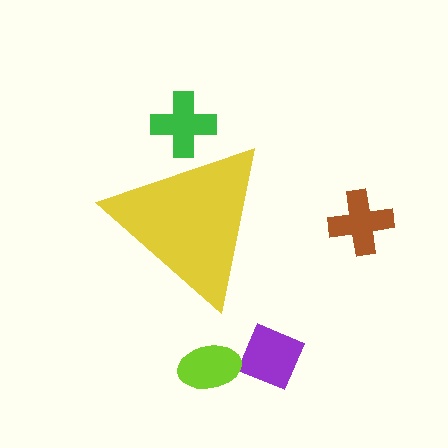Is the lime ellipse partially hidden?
No, the lime ellipse is fully visible.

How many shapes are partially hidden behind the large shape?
1 shape is partially hidden.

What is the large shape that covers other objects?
A yellow triangle.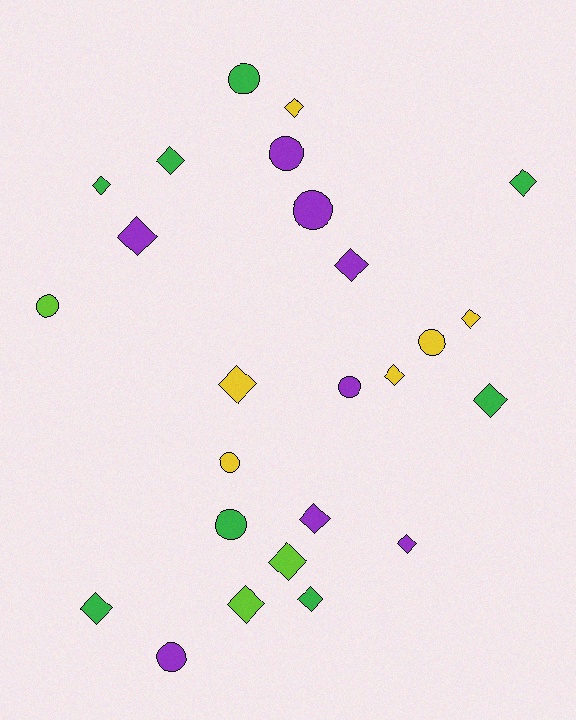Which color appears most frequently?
Purple, with 8 objects.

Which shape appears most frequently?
Diamond, with 16 objects.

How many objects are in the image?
There are 25 objects.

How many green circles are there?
There are 2 green circles.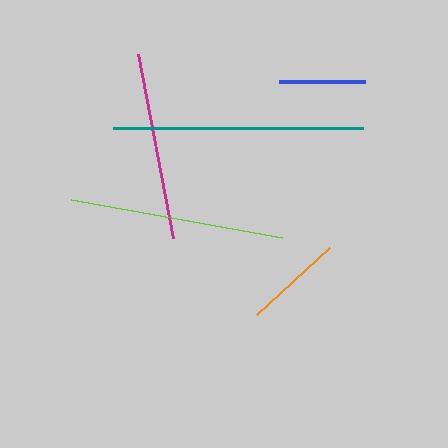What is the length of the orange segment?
The orange segment is approximately 99 pixels long.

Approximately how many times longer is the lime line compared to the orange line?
The lime line is approximately 2.2 times the length of the orange line.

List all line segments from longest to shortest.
From longest to shortest: teal, lime, magenta, orange, blue.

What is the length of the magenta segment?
The magenta segment is approximately 187 pixels long.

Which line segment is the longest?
The teal line is the longest at approximately 250 pixels.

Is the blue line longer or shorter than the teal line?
The teal line is longer than the blue line.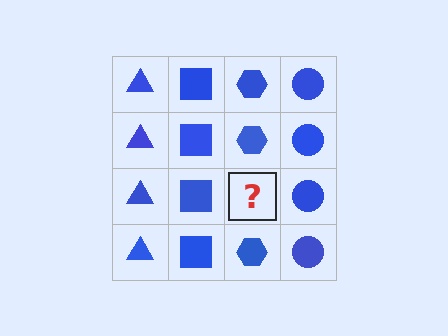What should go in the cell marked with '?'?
The missing cell should contain a blue hexagon.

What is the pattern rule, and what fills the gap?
The rule is that each column has a consistent shape. The gap should be filled with a blue hexagon.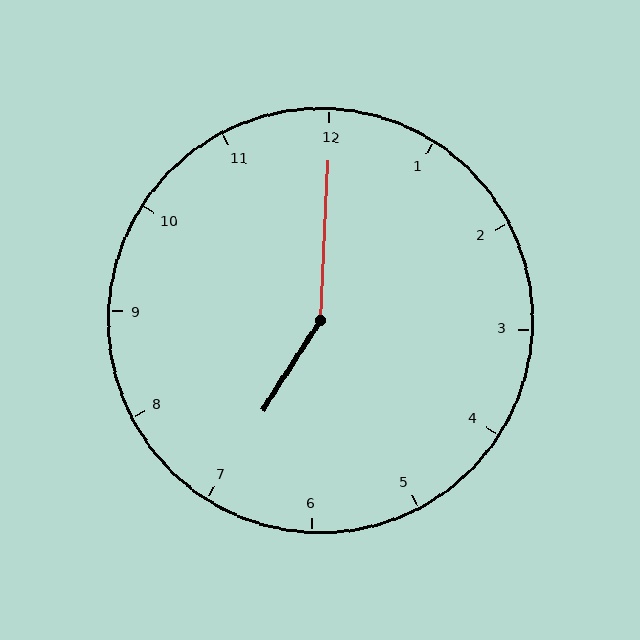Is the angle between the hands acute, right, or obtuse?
It is obtuse.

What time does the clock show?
7:00.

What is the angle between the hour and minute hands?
Approximately 150 degrees.